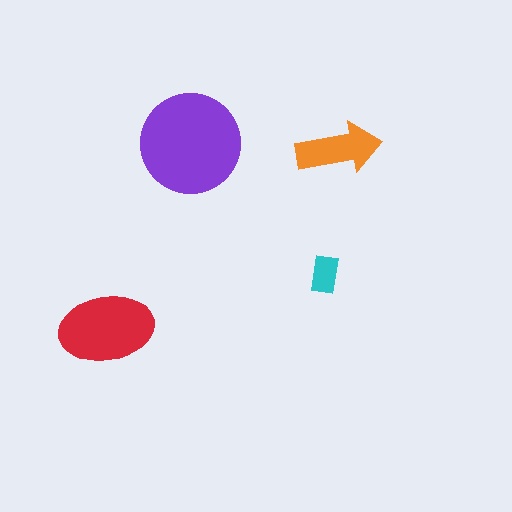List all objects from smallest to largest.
The cyan rectangle, the orange arrow, the red ellipse, the purple circle.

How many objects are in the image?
There are 4 objects in the image.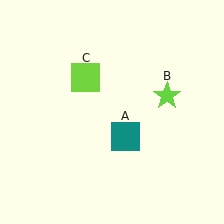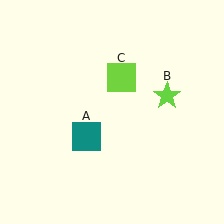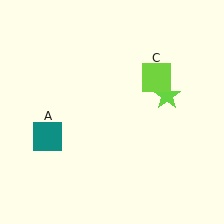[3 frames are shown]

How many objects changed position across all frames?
2 objects changed position: teal square (object A), lime square (object C).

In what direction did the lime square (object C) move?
The lime square (object C) moved right.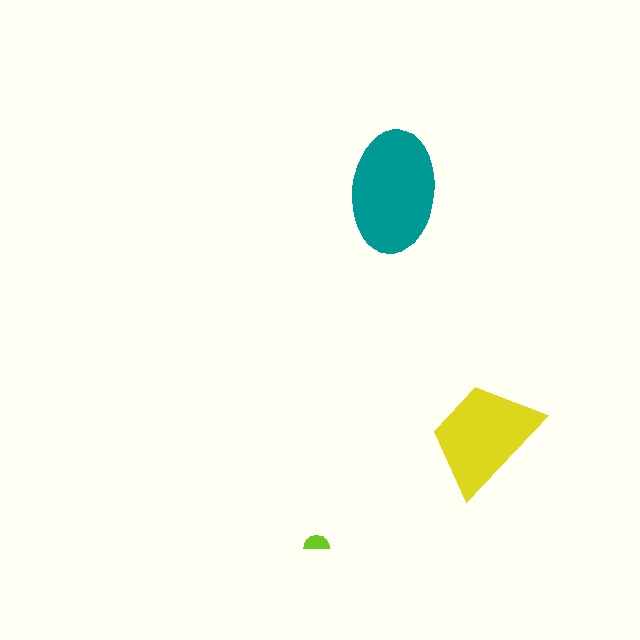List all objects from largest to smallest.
The teal ellipse, the yellow trapezoid, the lime semicircle.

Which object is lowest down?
The lime semicircle is bottommost.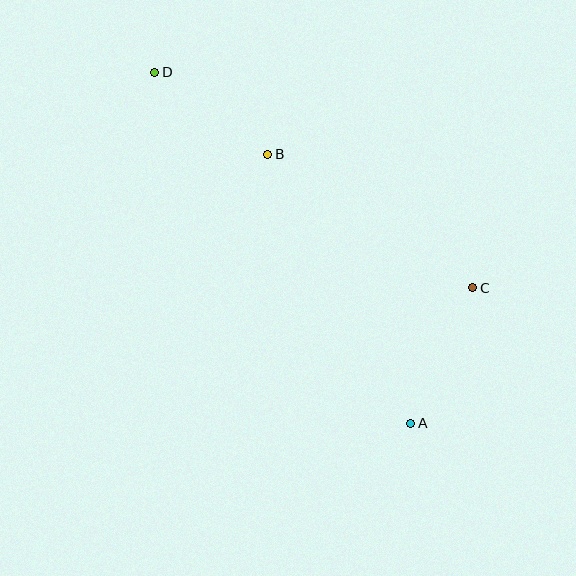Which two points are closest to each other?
Points B and D are closest to each other.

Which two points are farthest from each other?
Points A and D are farthest from each other.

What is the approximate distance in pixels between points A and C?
The distance between A and C is approximately 149 pixels.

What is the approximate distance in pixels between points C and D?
The distance between C and D is approximately 384 pixels.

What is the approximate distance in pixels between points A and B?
The distance between A and B is approximately 304 pixels.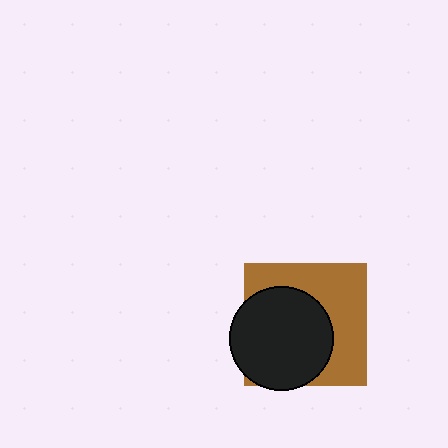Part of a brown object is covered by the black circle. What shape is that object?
It is a square.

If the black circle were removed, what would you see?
You would see the complete brown square.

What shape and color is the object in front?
The object in front is a black circle.